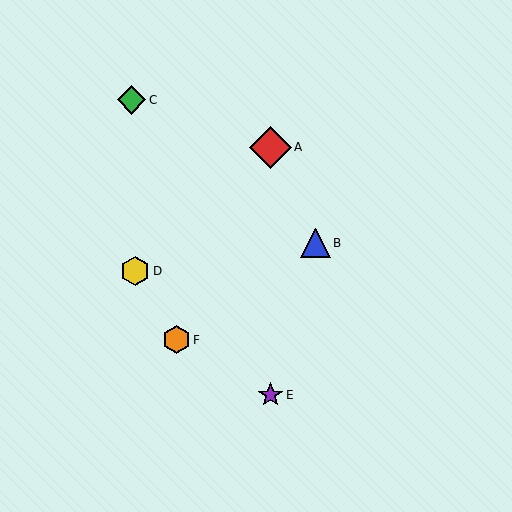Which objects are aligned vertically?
Objects A, E are aligned vertically.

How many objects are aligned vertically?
2 objects (A, E) are aligned vertically.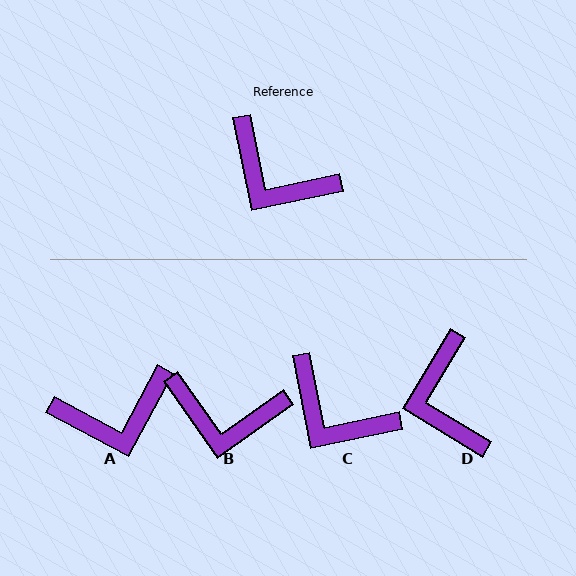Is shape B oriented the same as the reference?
No, it is off by about 24 degrees.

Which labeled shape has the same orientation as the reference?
C.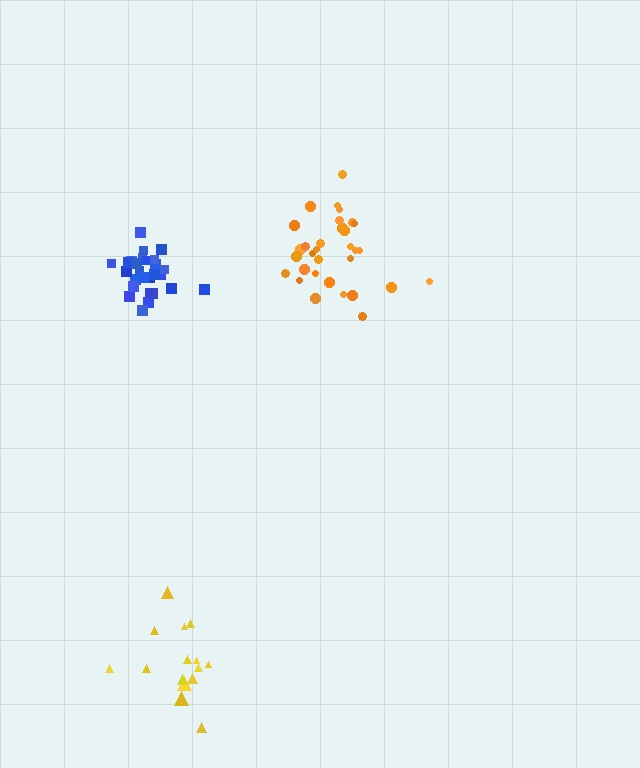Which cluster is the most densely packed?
Blue.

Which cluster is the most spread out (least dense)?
Yellow.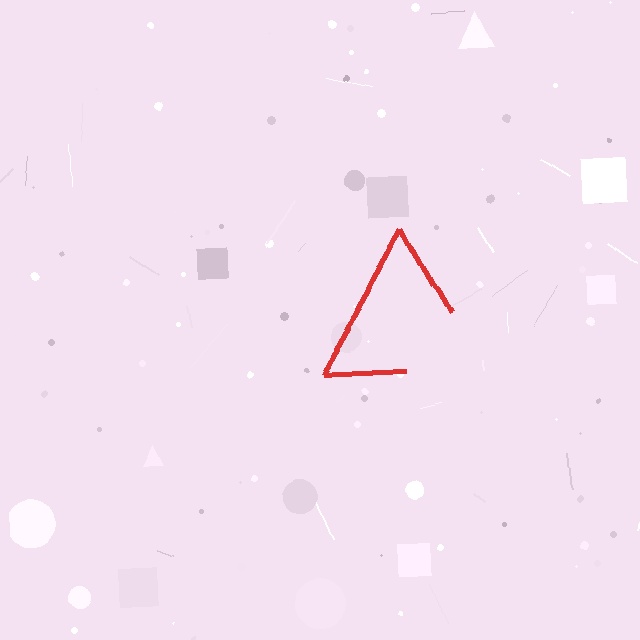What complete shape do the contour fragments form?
The contour fragments form a triangle.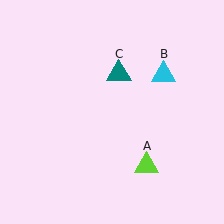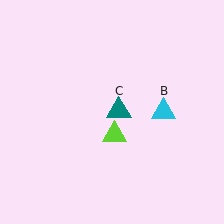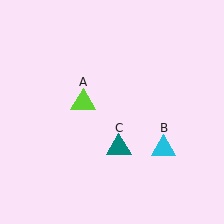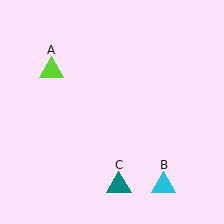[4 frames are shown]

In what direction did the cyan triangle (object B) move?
The cyan triangle (object B) moved down.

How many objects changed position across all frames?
3 objects changed position: lime triangle (object A), cyan triangle (object B), teal triangle (object C).